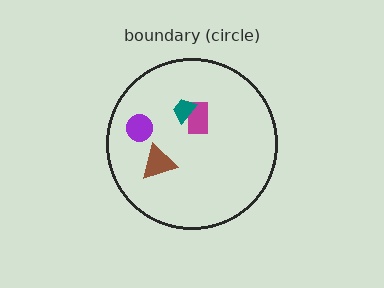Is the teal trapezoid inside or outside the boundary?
Inside.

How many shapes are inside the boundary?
4 inside, 0 outside.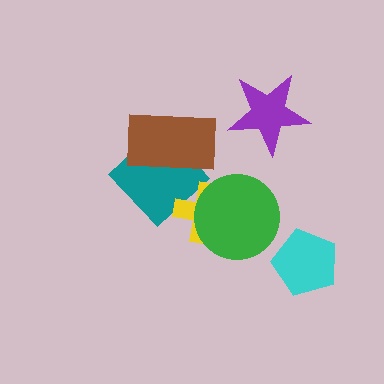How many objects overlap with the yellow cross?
2 objects overlap with the yellow cross.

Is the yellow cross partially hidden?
Yes, it is partially covered by another shape.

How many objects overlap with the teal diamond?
2 objects overlap with the teal diamond.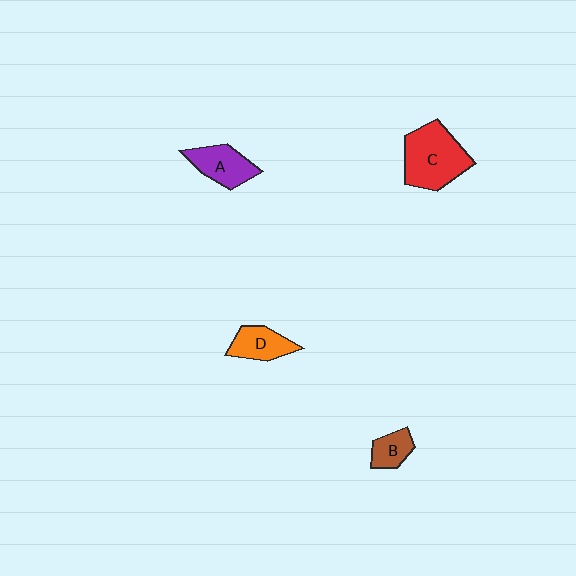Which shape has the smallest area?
Shape B (brown).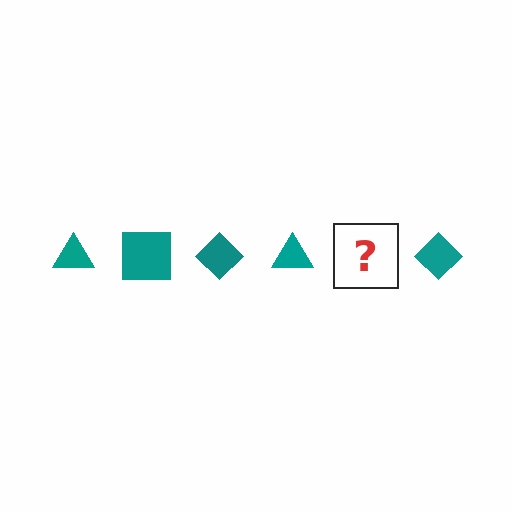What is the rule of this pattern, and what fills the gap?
The rule is that the pattern cycles through triangle, square, diamond shapes in teal. The gap should be filled with a teal square.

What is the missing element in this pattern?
The missing element is a teal square.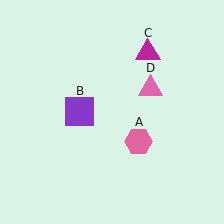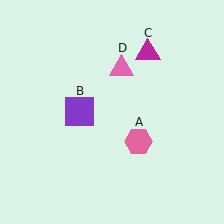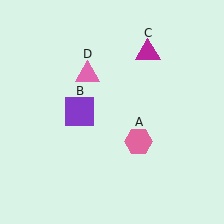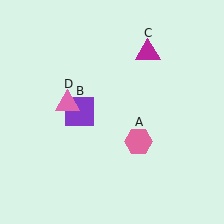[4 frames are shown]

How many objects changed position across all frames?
1 object changed position: pink triangle (object D).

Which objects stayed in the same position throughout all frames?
Pink hexagon (object A) and purple square (object B) and magenta triangle (object C) remained stationary.